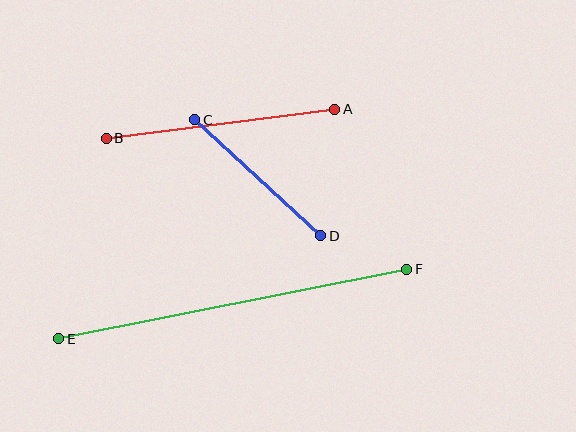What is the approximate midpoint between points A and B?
The midpoint is at approximately (221, 124) pixels.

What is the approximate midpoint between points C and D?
The midpoint is at approximately (258, 178) pixels.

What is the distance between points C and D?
The distance is approximately 171 pixels.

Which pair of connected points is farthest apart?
Points E and F are farthest apart.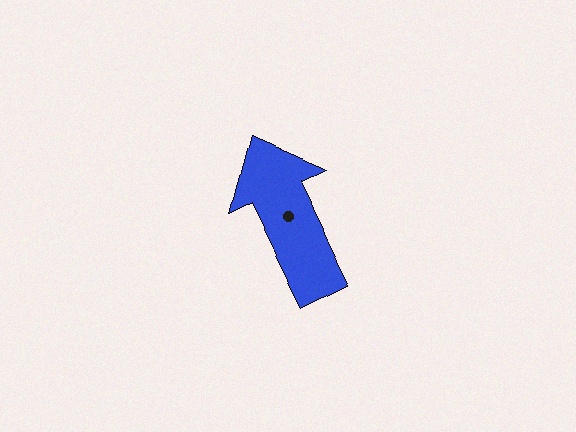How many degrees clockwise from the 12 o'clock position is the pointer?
Approximately 334 degrees.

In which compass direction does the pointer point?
Northwest.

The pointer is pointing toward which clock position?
Roughly 11 o'clock.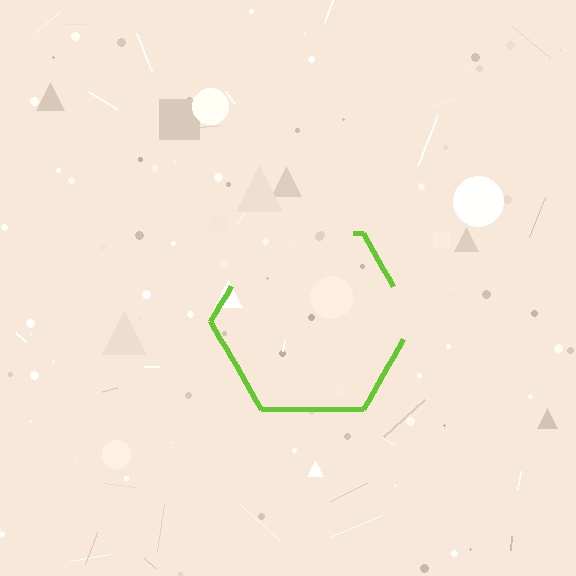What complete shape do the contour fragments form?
The contour fragments form a hexagon.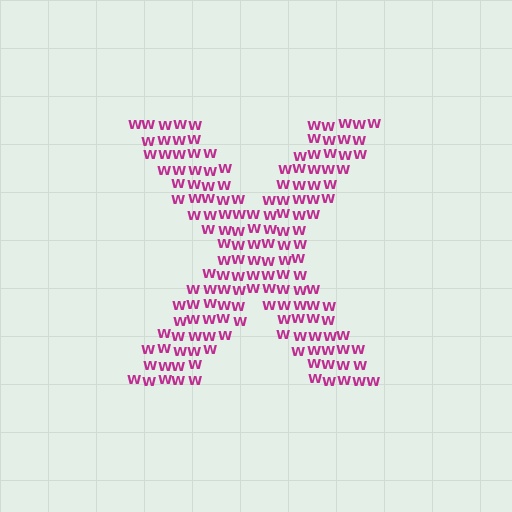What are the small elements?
The small elements are letter W's.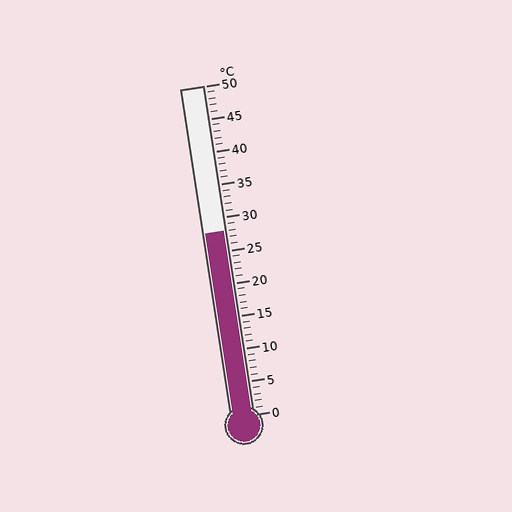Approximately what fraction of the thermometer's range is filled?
The thermometer is filled to approximately 55% of its range.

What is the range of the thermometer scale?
The thermometer scale ranges from 0°C to 50°C.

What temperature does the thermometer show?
The thermometer shows approximately 28°C.